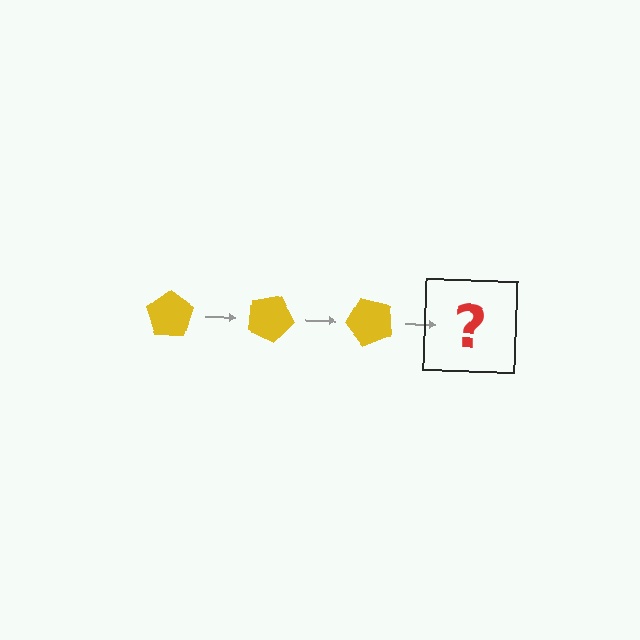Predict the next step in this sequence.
The next step is a yellow pentagon rotated 75 degrees.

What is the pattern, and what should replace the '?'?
The pattern is that the pentagon rotates 25 degrees each step. The '?' should be a yellow pentagon rotated 75 degrees.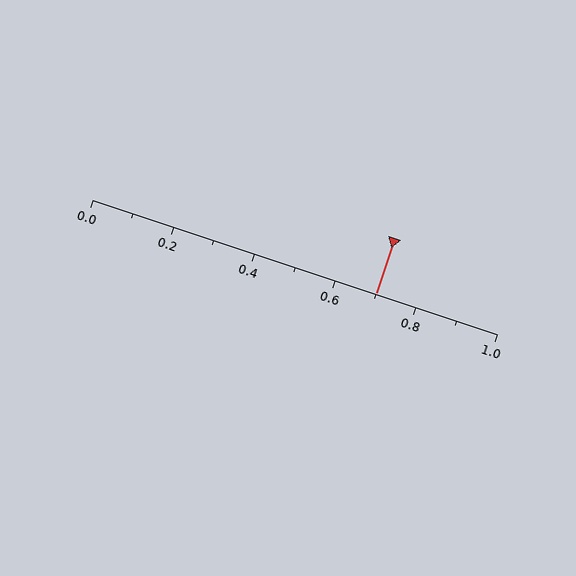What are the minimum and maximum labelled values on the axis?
The axis runs from 0.0 to 1.0.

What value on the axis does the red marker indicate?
The marker indicates approximately 0.7.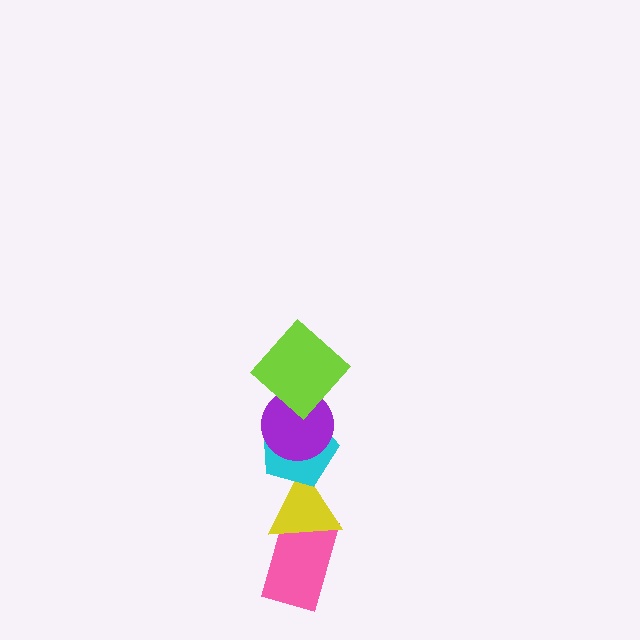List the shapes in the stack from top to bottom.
From top to bottom: the lime diamond, the purple circle, the cyan pentagon, the yellow triangle, the pink rectangle.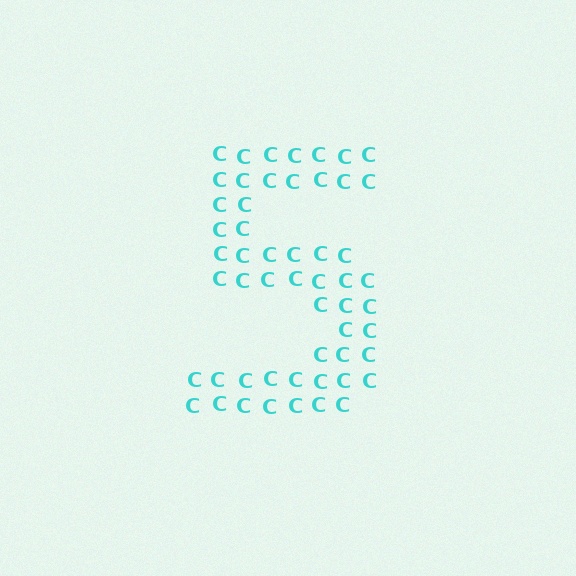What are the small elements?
The small elements are letter C's.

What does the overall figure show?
The overall figure shows the digit 5.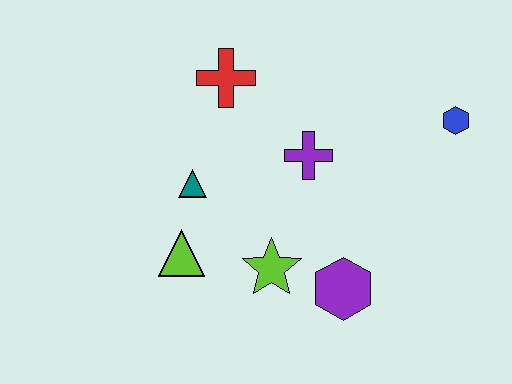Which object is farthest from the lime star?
The blue hexagon is farthest from the lime star.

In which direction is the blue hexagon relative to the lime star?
The blue hexagon is to the right of the lime star.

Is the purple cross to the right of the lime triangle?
Yes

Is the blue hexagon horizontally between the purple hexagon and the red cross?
No